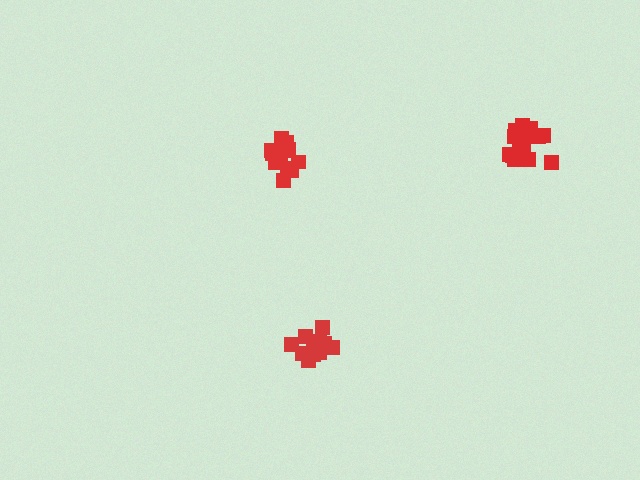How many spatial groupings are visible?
There are 3 spatial groupings.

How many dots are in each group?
Group 1: 12 dots, Group 2: 13 dots, Group 3: 15 dots (40 total).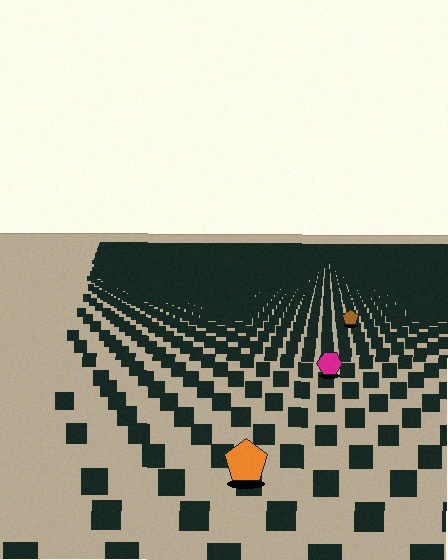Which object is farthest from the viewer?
The brown pentagon is farthest from the viewer. It appears smaller and the ground texture around it is denser.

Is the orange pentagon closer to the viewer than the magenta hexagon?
Yes. The orange pentagon is closer — you can tell from the texture gradient: the ground texture is coarser near it.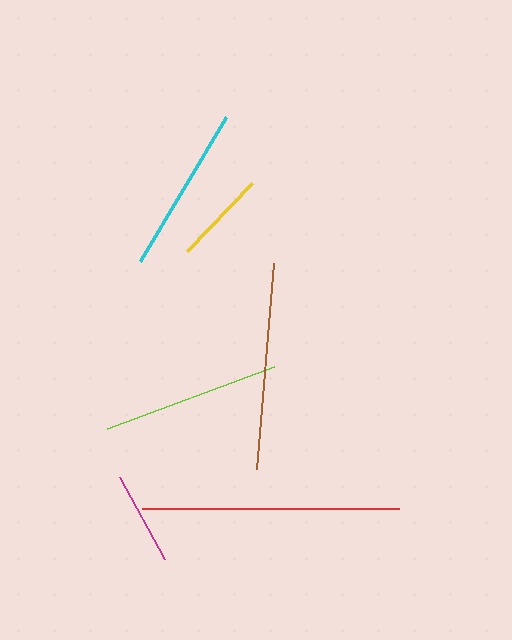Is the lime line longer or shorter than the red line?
The red line is longer than the lime line.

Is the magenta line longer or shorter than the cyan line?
The cyan line is longer than the magenta line.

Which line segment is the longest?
The red line is the longest at approximately 257 pixels.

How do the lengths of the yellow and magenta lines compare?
The yellow and magenta lines are approximately the same length.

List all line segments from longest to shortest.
From longest to shortest: red, brown, lime, cyan, yellow, magenta.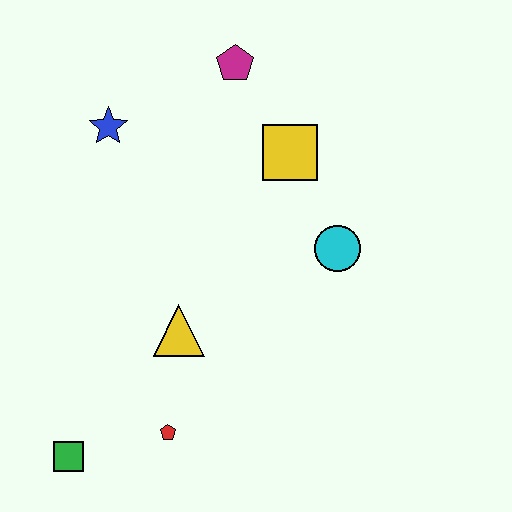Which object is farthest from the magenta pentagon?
The green square is farthest from the magenta pentagon.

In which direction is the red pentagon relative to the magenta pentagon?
The red pentagon is below the magenta pentagon.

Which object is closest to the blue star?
The magenta pentagon is closest to the blue star.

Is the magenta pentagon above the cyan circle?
Yes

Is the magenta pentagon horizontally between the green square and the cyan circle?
Yes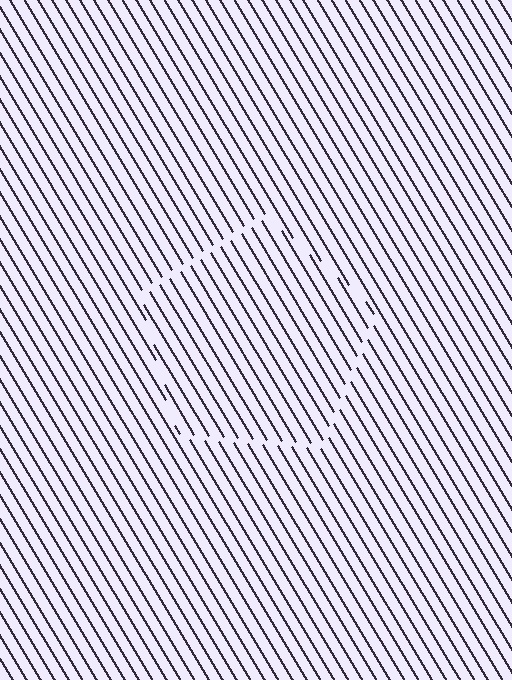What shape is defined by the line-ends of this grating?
An illusory pentagon. The interior of the shape contains the same grating, shifted by half a period — the contour is defined by the phase discontinuity where line-ends from the inner and outer gratings abut.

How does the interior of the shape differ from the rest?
The interior of the shape contains the same grating, shifted by half a period — the contour is defined by the phase discontinuity where line-ends from the inner and outer gratings abut.